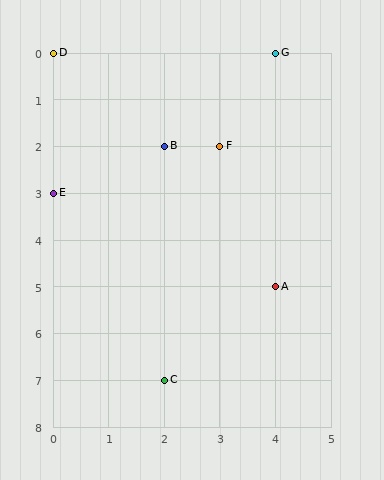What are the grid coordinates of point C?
Point C is at grid coordinates (2, 7).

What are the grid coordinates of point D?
Point D is at grid coordinates (0, 0).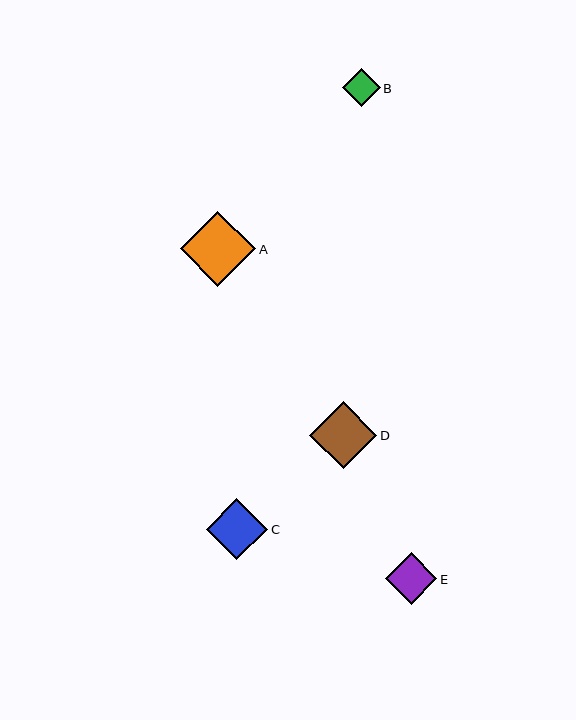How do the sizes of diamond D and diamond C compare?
Diamond D and diamond C are approximately the same size.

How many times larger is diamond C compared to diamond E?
Diamond C is approximately 1.2 times the size of diamond E.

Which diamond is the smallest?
Diamond B is the smallest with a size of approximately 37 pixels.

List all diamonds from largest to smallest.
From largest to smallest: A, D, C, E, B.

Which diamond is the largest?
Diamond A is the largest with a size of approximately 76 pixels.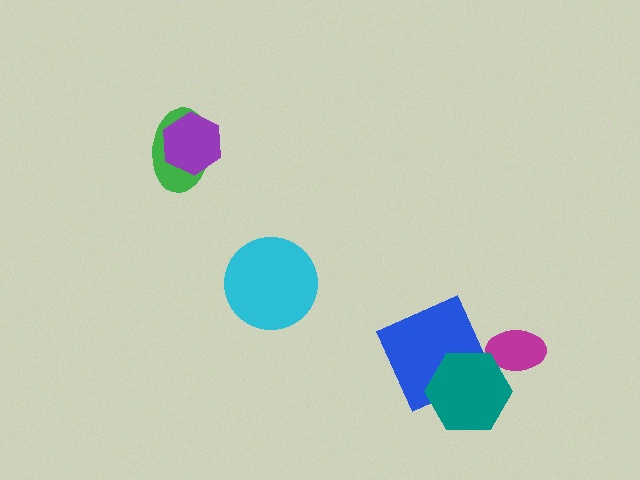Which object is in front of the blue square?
The teal hexagon is in front of the blue square.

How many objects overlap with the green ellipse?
1 object overlaps with the green ellipse.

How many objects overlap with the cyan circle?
0 objects overlap with the cyan circle.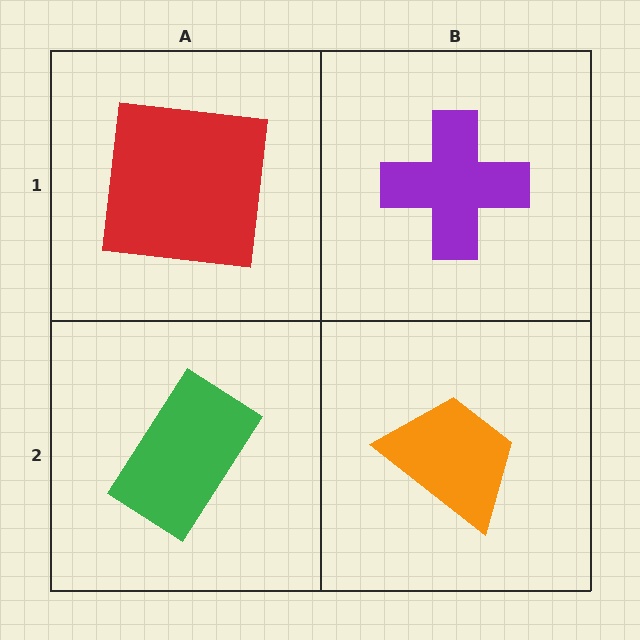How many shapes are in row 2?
2 shapes.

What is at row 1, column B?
A purple cross.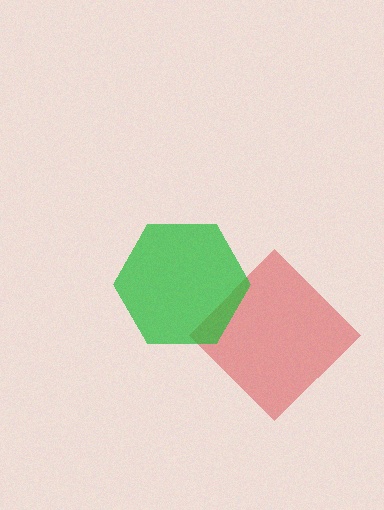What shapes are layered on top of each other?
The layered shapes are: a red diamond, a green hexagon.